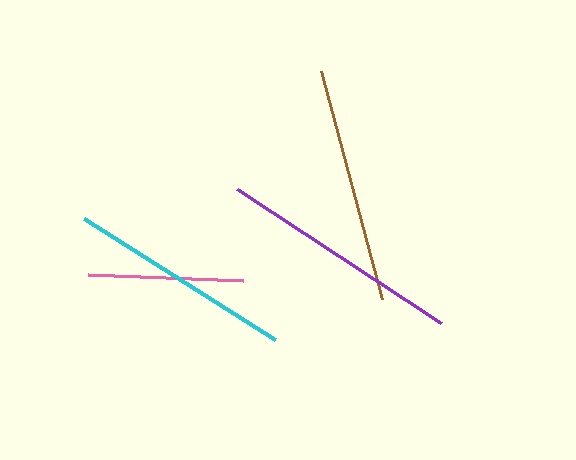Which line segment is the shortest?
The pink line is the shortest at approximately 155 pixels.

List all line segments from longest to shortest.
From longest to shortest: purple, brown, cyan, pink.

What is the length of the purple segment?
The purple segment is approximately 244 pixels long.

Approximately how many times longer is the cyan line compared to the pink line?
The cyan line is approximately 1.5 times the length of the pink line.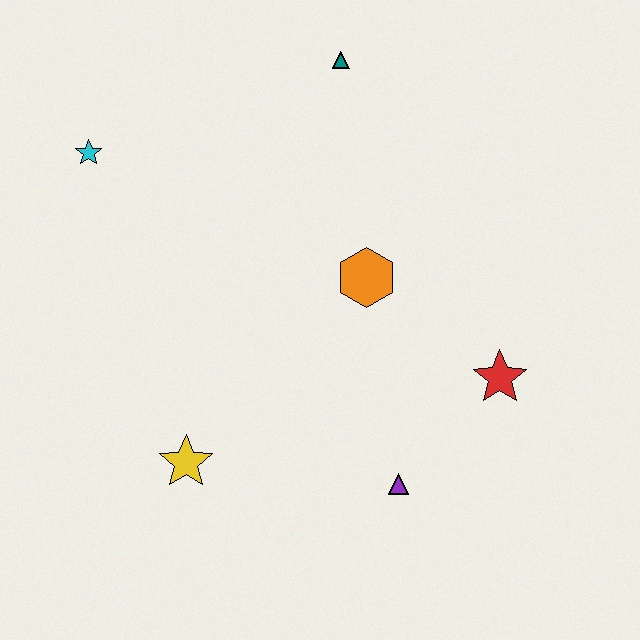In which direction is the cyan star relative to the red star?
The cyan star is to the left of the red star.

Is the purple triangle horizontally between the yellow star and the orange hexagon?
No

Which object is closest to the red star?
The purple triangle is closest to the red star.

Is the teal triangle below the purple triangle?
No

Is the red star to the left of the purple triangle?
No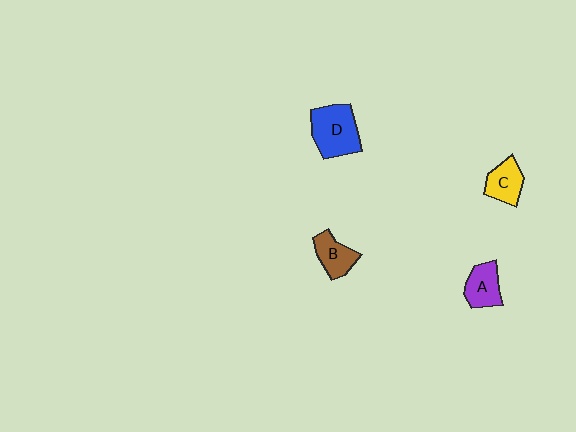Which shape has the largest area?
Shape D (blue).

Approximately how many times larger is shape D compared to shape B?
Approximately 1.6 times.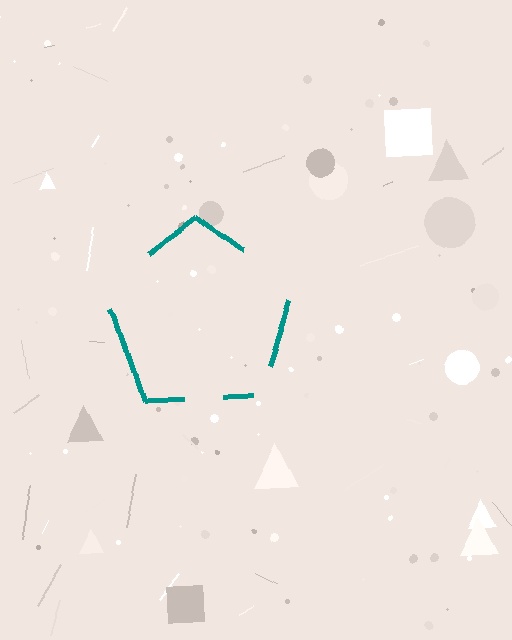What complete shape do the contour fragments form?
The contour fragments form a pentagon.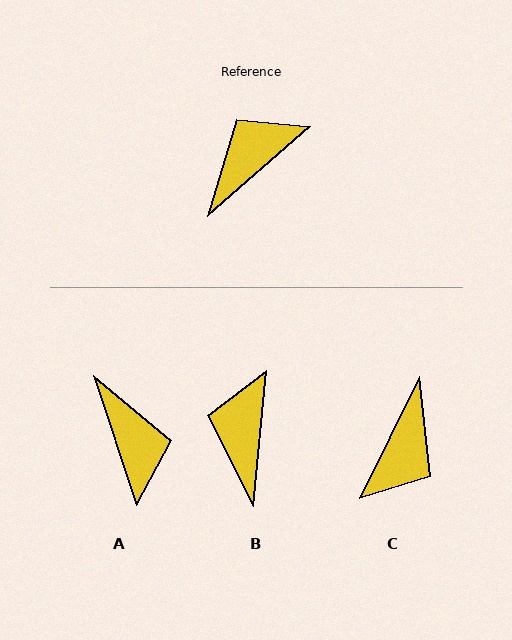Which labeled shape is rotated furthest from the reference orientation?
C, about 157 degrees away.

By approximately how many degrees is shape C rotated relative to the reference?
Approximately 157 degrees clockwise.